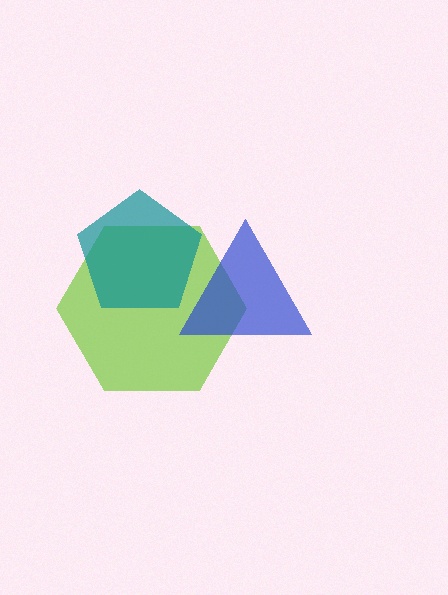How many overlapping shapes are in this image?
There are 3 overlapping shapes in the image.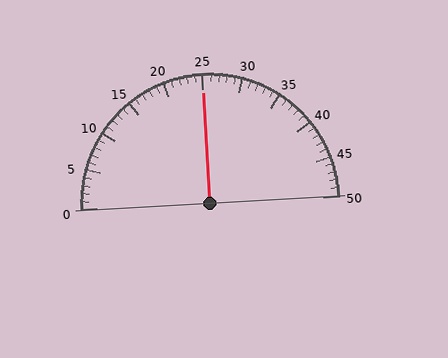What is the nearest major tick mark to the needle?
The nearest major tick mark is 25.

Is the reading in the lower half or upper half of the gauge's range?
The reading is in the upper half of the range (0 to 50).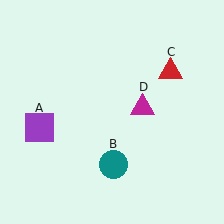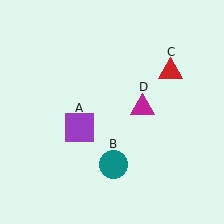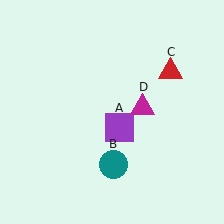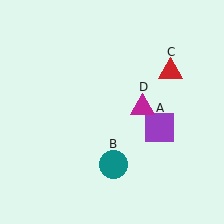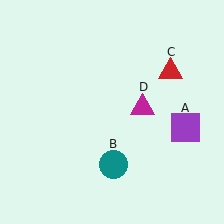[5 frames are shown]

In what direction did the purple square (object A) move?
The purple square (object A) moved right.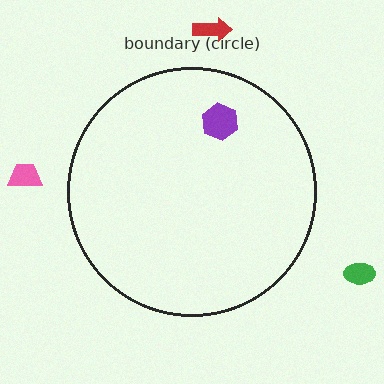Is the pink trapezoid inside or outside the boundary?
Outside.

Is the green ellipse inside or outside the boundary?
Outside.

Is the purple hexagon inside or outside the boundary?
Inside.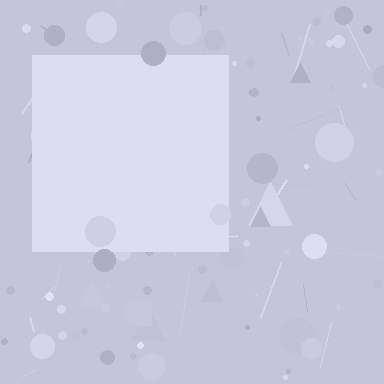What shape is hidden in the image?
A square is hidden in the image.